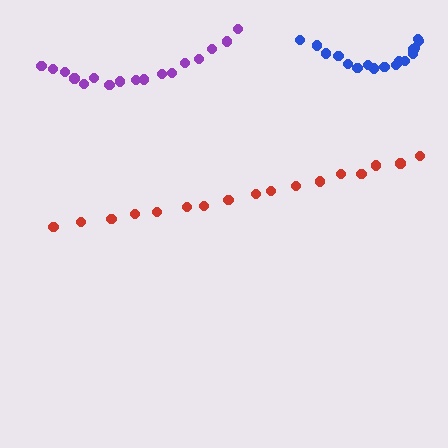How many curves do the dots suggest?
There are 3 distinct paths.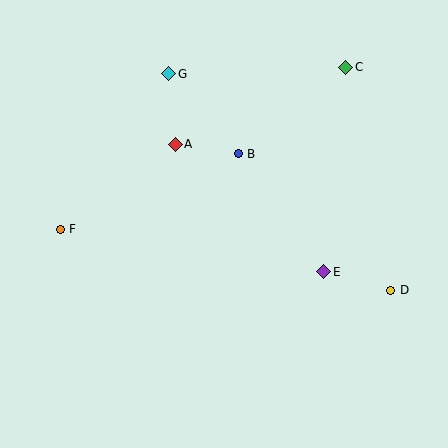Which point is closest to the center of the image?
Point B at (238, 154) is closest to the center.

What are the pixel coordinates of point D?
Point D is at (391, 290).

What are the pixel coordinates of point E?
Point E is at (324, 272).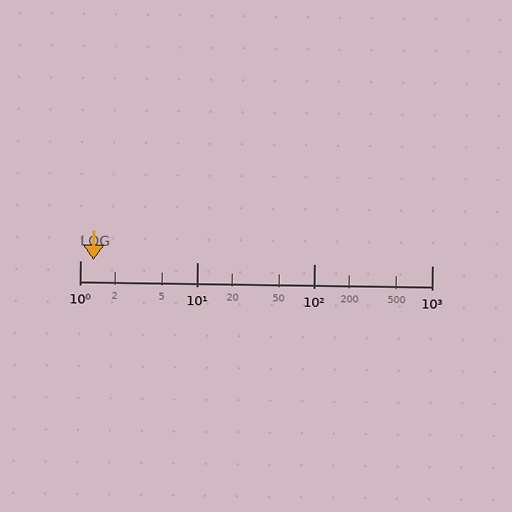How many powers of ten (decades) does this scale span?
The scale spans 3 decades, from 1 to 1000.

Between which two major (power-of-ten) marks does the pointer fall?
The pointer is between 1 and 10.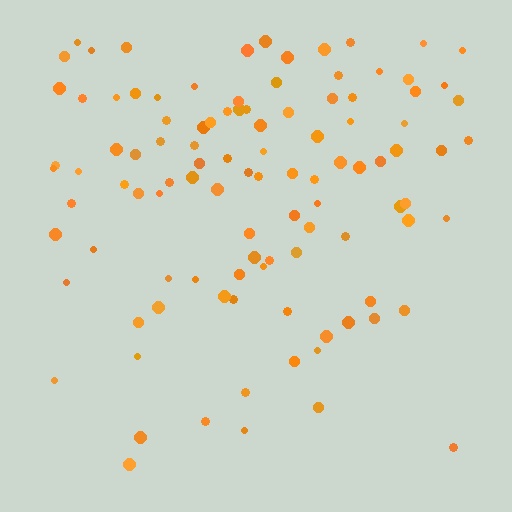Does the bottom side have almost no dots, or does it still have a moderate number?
Still a moderate number, just noticeably fewer than the top.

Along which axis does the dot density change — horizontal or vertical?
Vertical.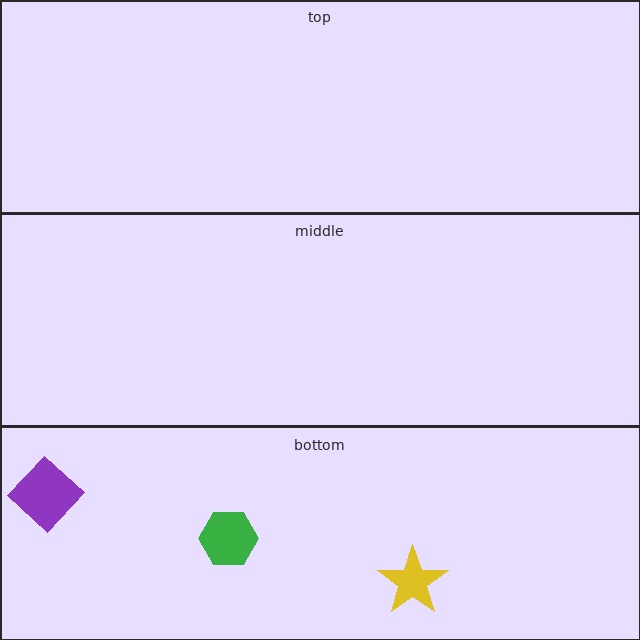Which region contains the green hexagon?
The bottom region.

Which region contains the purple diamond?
The bottom region.